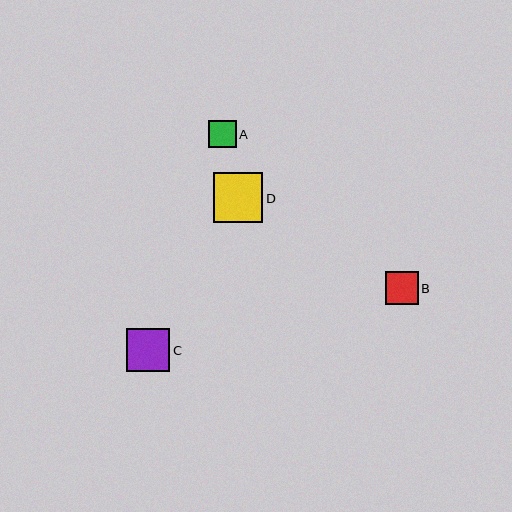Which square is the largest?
Square D is the largest with a size of approximately 50 pixels.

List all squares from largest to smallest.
From largest to smallest: D, C, B, A.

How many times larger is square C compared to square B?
Square C is approximately 1.3 times the size of square B.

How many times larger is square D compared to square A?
Square D is approximately 1.8 times the size of square A.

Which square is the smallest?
Square A is the smallest with a size of approximately 27 pixels.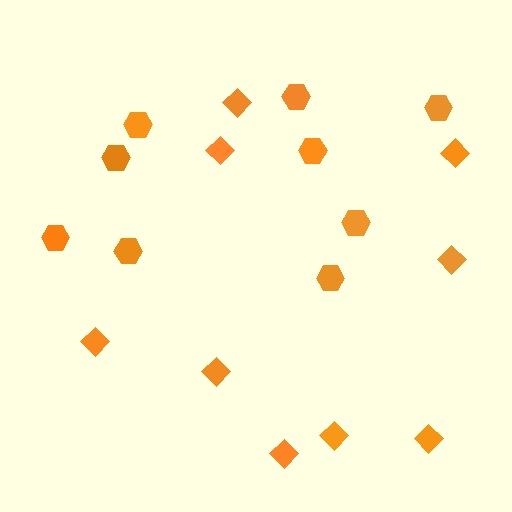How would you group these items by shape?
There are 2 groups: one group of diamonds (9) and one group of hexagons (9).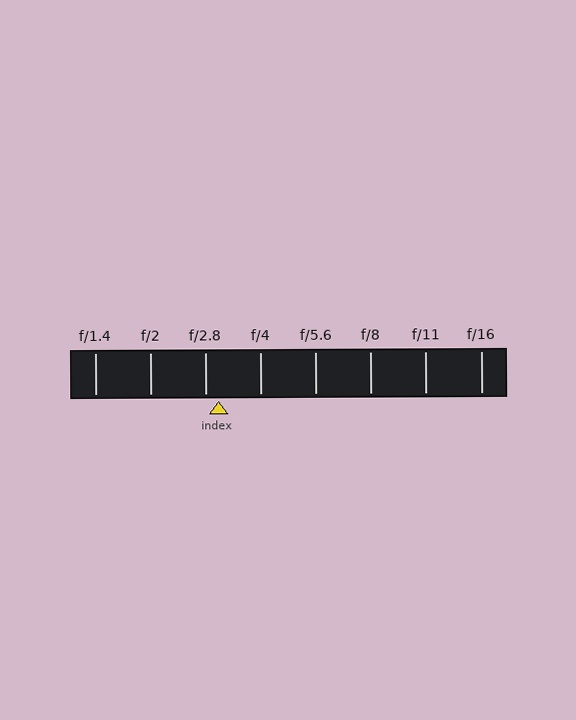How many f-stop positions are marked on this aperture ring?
There are 8 f-stop positions marked.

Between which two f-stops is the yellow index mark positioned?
The index mark is between f/2.8 and f/4.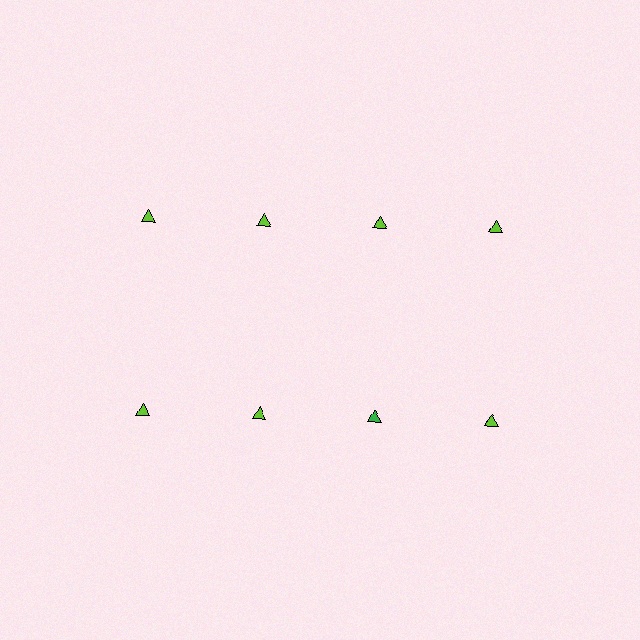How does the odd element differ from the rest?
It has a different color: green instead of lime.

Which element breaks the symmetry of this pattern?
The green triangle in the second row, center column breaks the symmetry. All other shapes are lime triangles.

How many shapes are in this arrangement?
There are 8 shapes arranged in a grid pattern.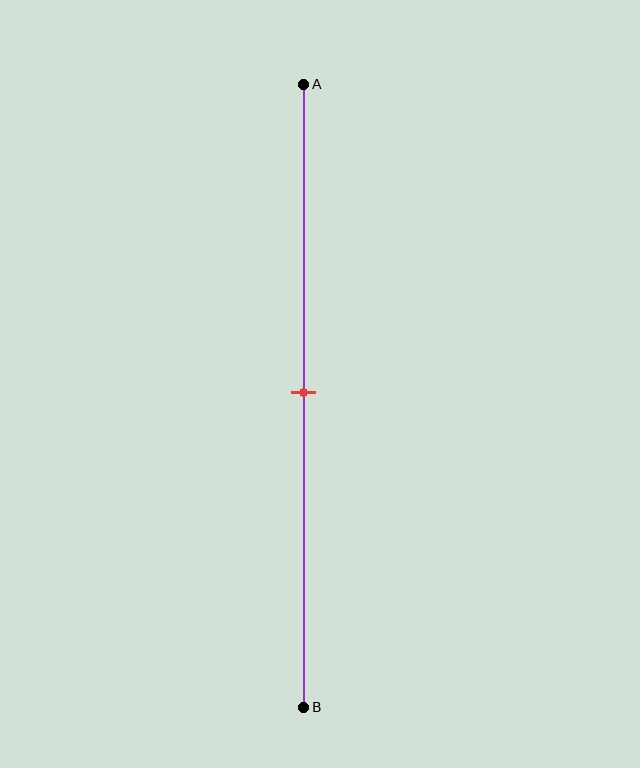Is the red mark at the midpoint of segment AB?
Yes, the mark is approximately at the midpoint.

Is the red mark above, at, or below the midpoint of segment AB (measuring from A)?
The red mark is approximately at the midpoint of segment AB.